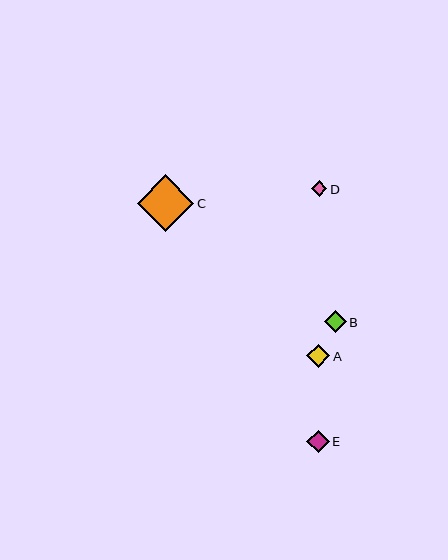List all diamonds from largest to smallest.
From largest to smallest: C, A, E, B, D.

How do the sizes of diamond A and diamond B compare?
Diamond A and diamond B are approximately the same size.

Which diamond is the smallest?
Diamond D is the smallest with a size of approximately 15 pixels.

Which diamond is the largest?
Diamond C is the largest with a size of approximately 56 pixels.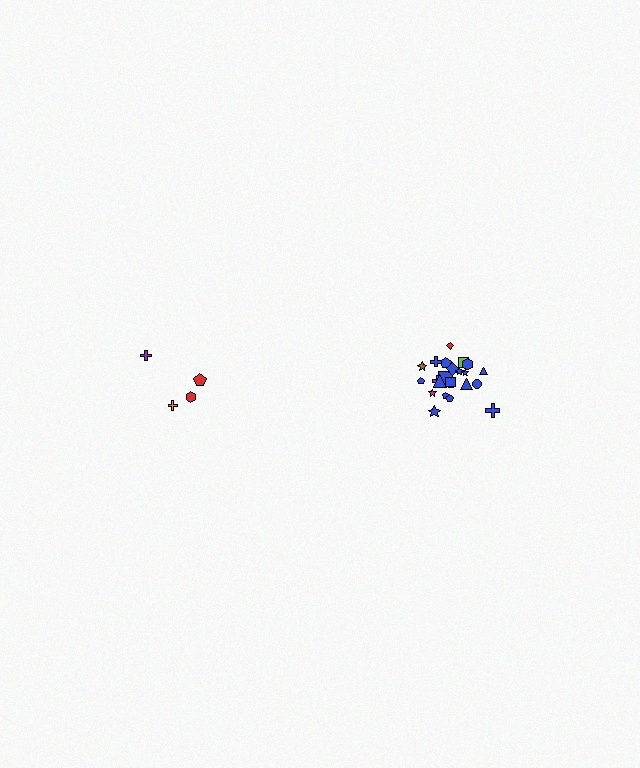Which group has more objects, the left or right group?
The right group.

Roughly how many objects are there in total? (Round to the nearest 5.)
Roughly 30 objects in total.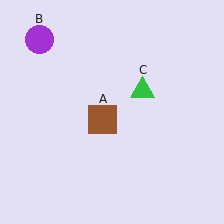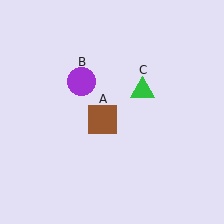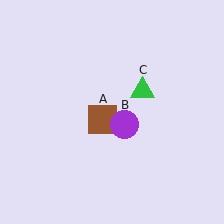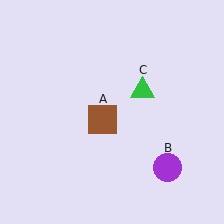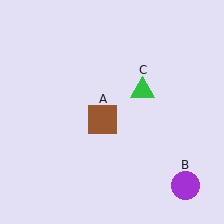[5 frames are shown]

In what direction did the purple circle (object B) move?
The purple circle (object B) moved down and to the right.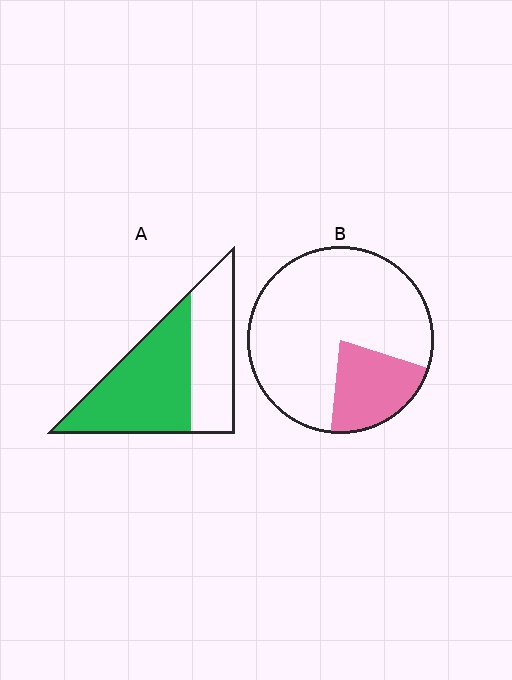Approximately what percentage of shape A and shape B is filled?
A is approximately 60% and B is approximately 20%.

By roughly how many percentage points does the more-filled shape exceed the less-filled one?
By roughly 35 percentage points (A over B).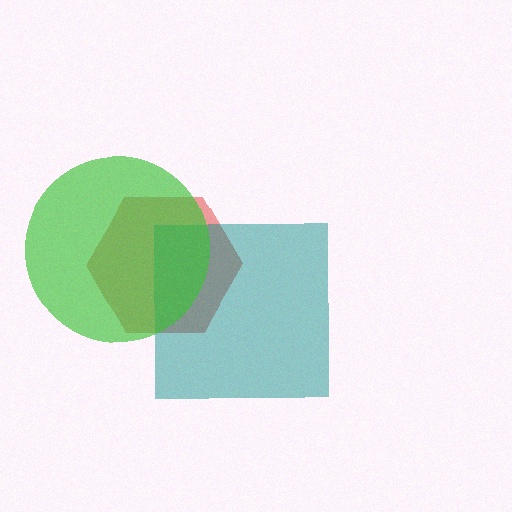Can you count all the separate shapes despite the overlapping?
Yes, there are 3 separate shapes.